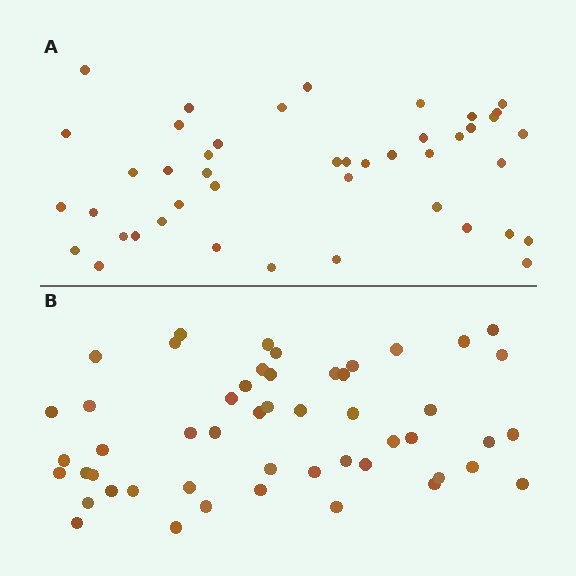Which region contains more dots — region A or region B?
Region B (the bottom region) has more dots.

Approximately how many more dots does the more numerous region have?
Region B has roughly 8 or so more dots than region A.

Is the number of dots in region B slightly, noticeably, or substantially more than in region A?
Region B has only slightly more — the two regions are fairly close. The ratio is roughly 1.2 to 1.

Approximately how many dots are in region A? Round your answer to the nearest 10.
About 40 dots. (The exact count is 44, which rounds to 40.)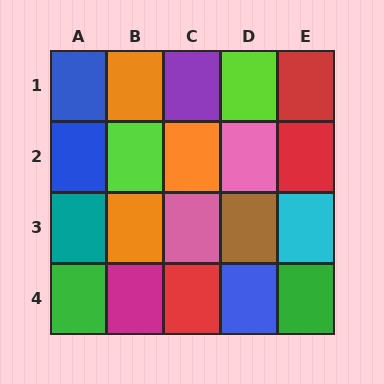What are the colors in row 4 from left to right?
Green, magenta, red, blue, green.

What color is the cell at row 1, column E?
Red.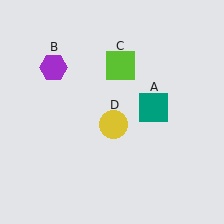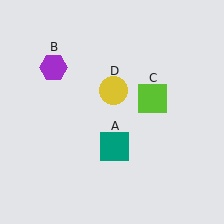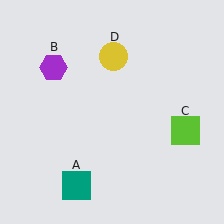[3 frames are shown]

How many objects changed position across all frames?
3 objects changed position: teal square (object A), lime square (object C), yellow circle (object D).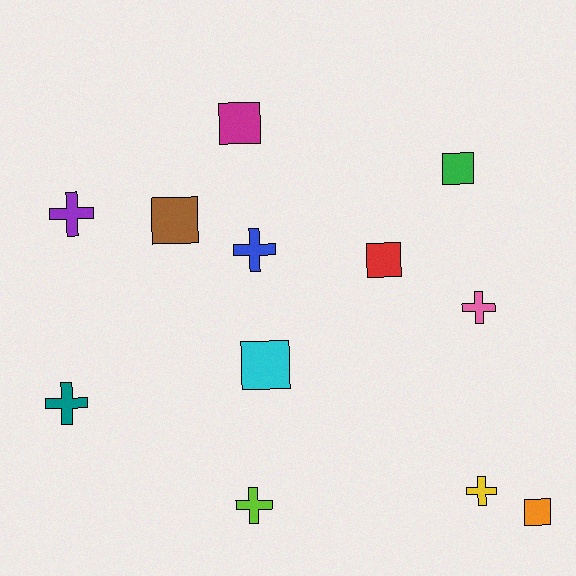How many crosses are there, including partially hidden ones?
There are 6 crosses.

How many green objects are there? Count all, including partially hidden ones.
There is 1 green object.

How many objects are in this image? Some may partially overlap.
There are 12 objects.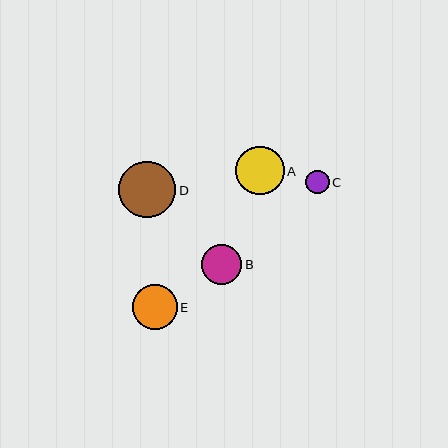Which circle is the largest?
Circle D is the largest with a size of approximately 57 pixels.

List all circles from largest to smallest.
From largest to smallest: D, A, E, B, C.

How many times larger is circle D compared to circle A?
Circle D is approximately 1.2 times the size of circle A.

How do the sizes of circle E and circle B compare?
Circle E and circle B are approximately the same size.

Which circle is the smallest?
Circle C is the smallest with a size of approximately 23 pixels.